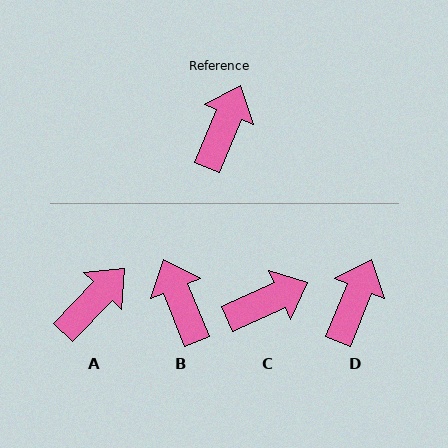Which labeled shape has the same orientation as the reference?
D.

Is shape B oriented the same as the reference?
No, it is off by about 44 degrees.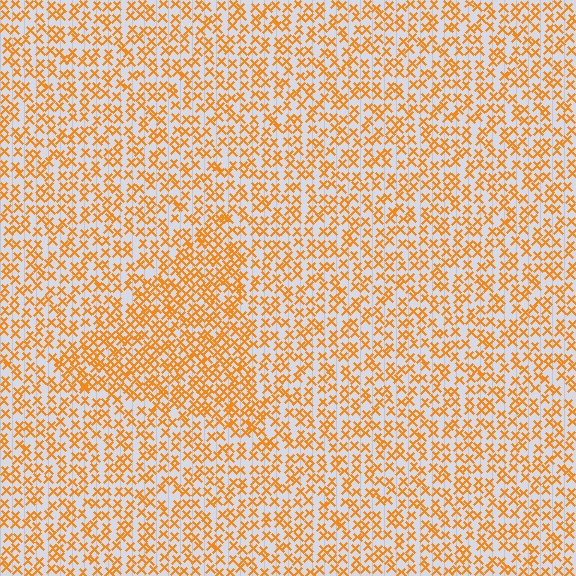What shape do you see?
I see a triangle.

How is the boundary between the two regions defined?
The boundary is defined by a change in element density (approximately 1.6x ratio). All elements are the same color, size, and shape.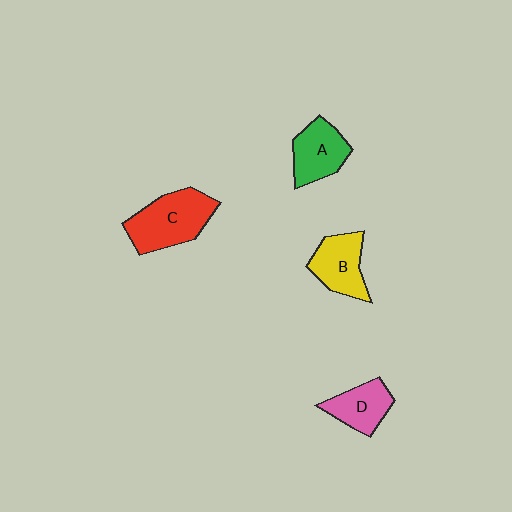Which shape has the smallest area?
Shape D (pink).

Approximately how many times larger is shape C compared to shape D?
Approximately 1.6 times.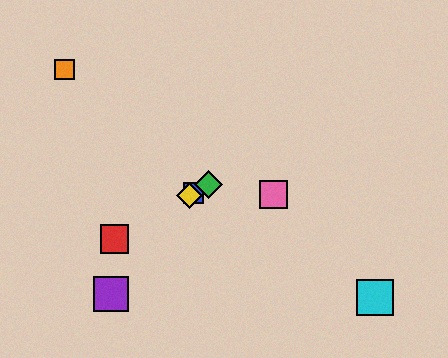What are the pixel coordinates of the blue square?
The blue square is at (194, 193).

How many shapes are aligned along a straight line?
4 shapes (the red square, the blue square, the green diamond, the yellow diamond) are aligned along a straight line.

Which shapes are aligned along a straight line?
The red square, the blue square, the green diamond, the yellow diamond are aligned along a straight line.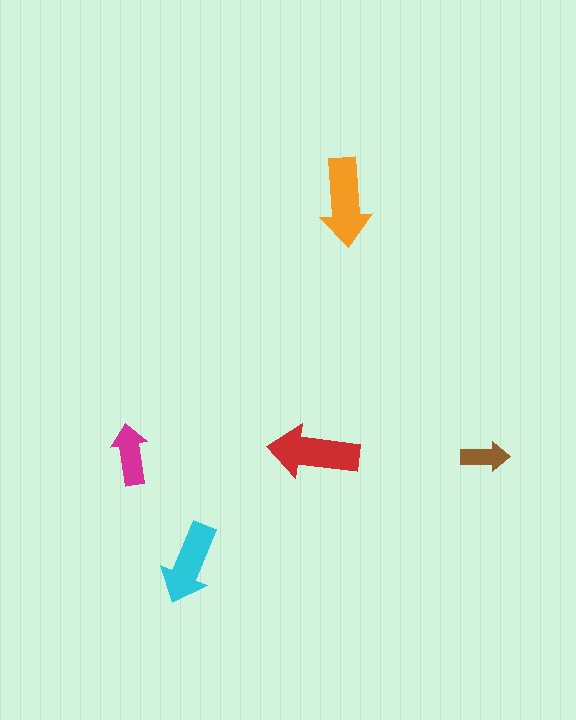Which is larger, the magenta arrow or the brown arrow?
The magenta one.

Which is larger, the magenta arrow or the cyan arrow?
The cyan one.